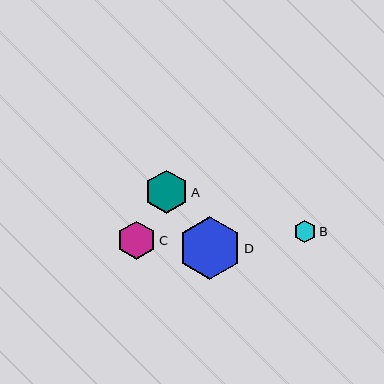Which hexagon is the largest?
Hexagon D is the largest with a size of approximately 63 pixels.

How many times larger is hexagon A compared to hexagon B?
Hexagon A is approximately 2.0 times the size of hexagon B.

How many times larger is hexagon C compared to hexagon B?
Hexagon C is approximately 1.7 times the size of hexagon B.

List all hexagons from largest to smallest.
From largest to smallest: D, A, C, B.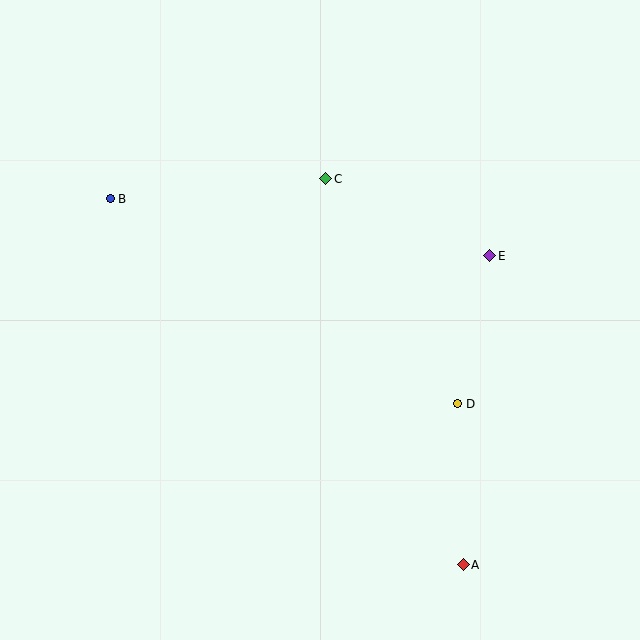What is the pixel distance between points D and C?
The distance between D and C is 261 pixels.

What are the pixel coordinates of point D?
Point D is at (458, 404).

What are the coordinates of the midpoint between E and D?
The midpoint between E and D is at (474, 330).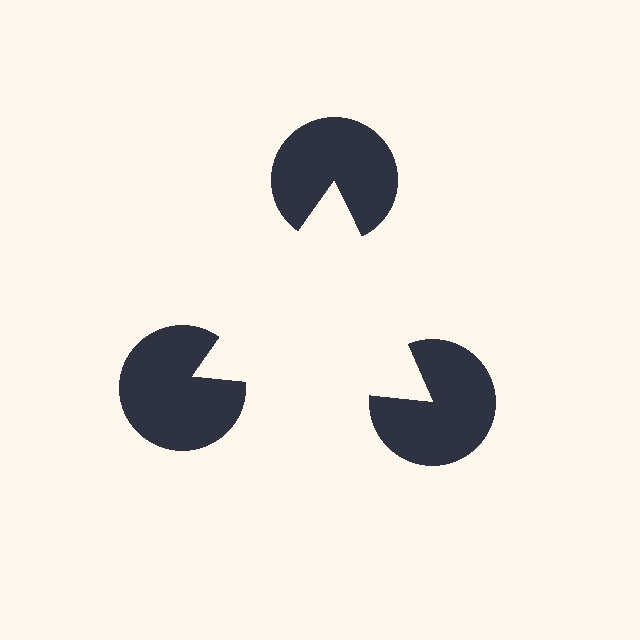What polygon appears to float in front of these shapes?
An illusory triangle — its edges are inferred from the aligned wedge cuts in the pac-man discs, not physically drawn.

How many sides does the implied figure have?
3 sides.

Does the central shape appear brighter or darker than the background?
It typically appears slightly brighter than the background, even though no actual brightness change is drawn.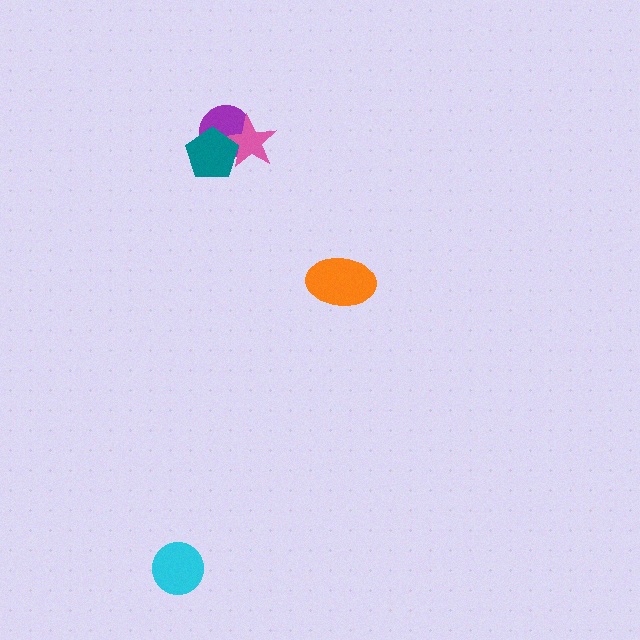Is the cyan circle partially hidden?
No, no other shape covers it.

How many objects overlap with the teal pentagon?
2 objects overlap with the teal pentagon.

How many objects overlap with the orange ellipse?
0 objects overlap with the orange ellipse.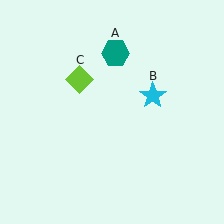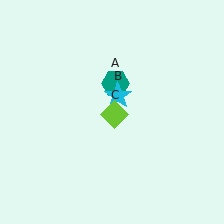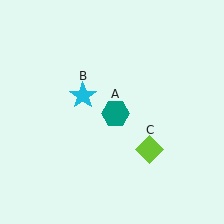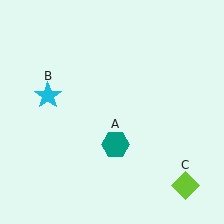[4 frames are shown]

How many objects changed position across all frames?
3 objects changed position: teal hexagon (object A), cyan star (object B), lime diamond (object C).